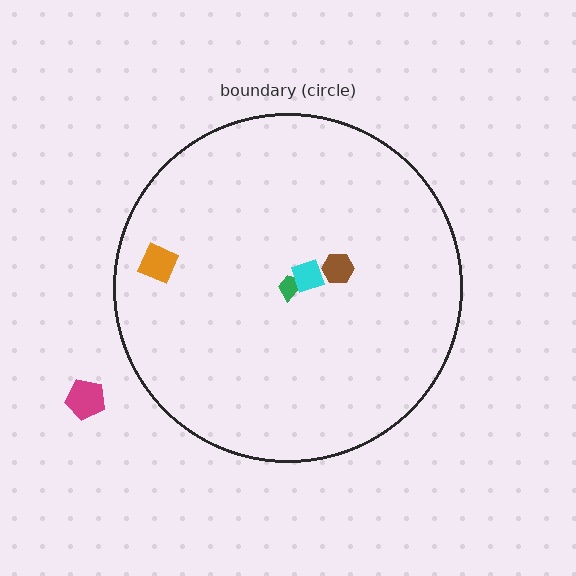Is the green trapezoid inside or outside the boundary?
Inside.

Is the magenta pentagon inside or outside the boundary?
Outside.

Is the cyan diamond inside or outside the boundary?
Inside.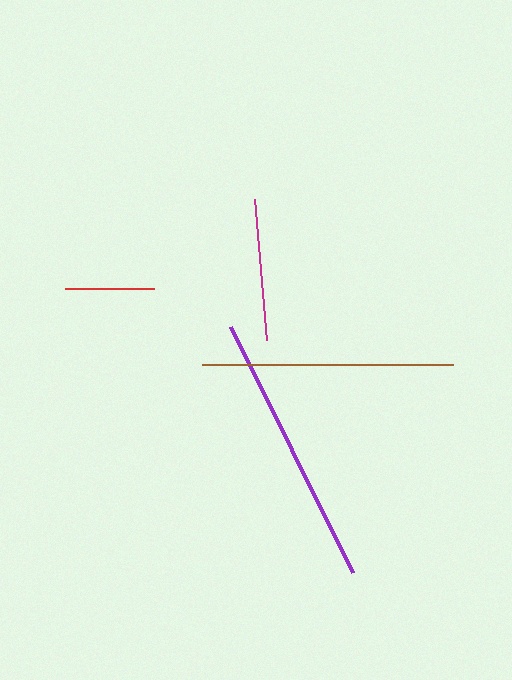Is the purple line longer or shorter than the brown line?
The purple line is longer than the brown line.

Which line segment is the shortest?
The red line is the shortest at approximately 90 pixels.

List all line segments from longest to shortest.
From longest to shortest: purple, brown, magenta, red.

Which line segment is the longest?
The purple line is the longest at approximately 274 pixels.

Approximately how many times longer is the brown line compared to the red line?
The brown line is approximately 2.8 times the length of the red line.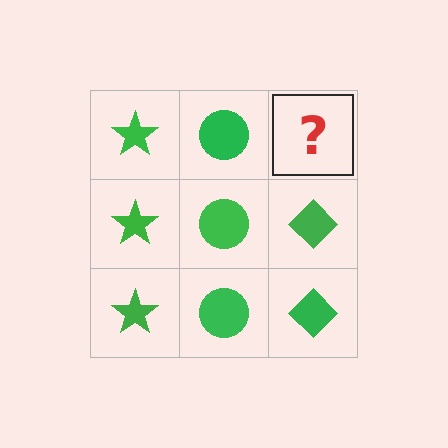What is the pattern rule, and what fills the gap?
The rule is that each column has a consistent shape. The gap should be filled with a green diamond.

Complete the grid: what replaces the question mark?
The question mark should be replaced with a green diamond.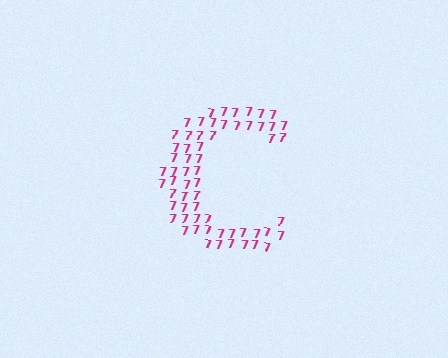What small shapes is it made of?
It is made of small digit 7's.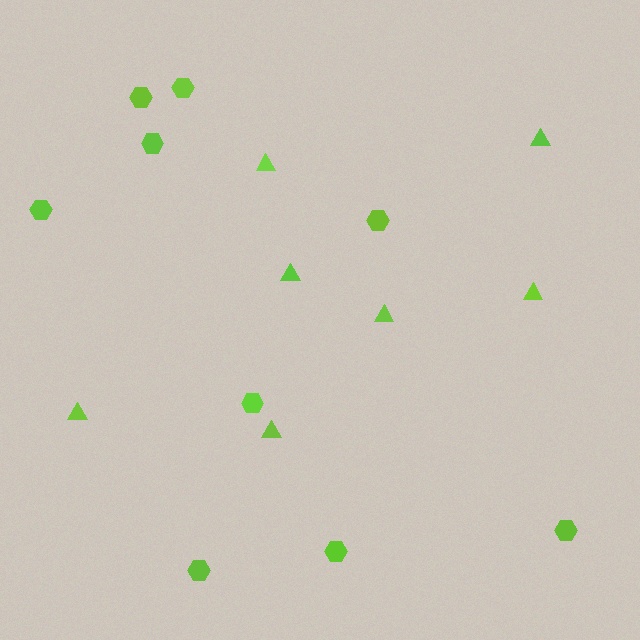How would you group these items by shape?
There are 2 groups: one group of triangles (7) and one group of hexagons (9).